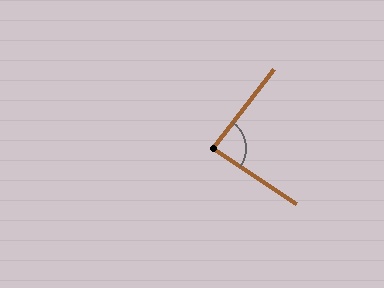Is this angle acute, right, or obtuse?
It is approximately a right angle.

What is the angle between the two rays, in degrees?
Approximately 85 degrees.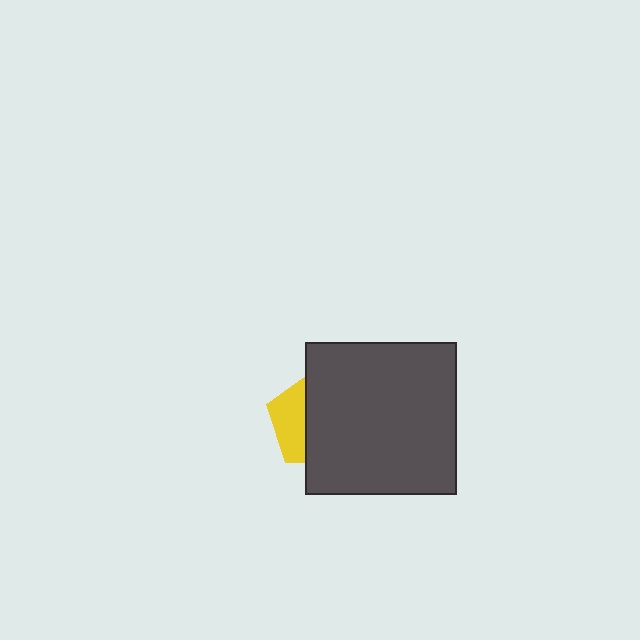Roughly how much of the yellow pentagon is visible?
A small part of it is visible (roughly 35%).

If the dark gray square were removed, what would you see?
You would see the complete yellow pentagon.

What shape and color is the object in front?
The object in front is a dark gray square.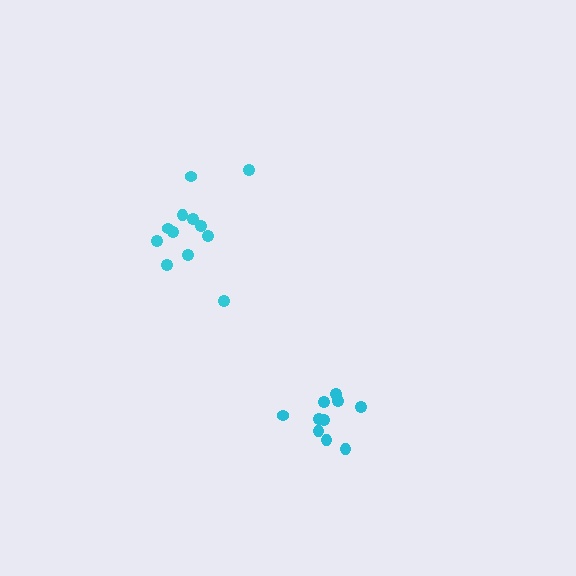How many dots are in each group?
Group 1: 12 dots, Group 2: 10 dots (22 total).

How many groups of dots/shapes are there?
There are 2 groups.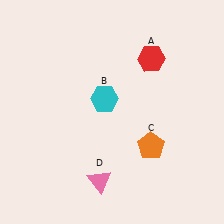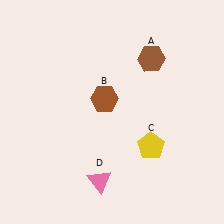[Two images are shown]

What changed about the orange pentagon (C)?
In Image 1, C is orange. In Image 2, it changed to yellow.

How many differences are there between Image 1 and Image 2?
There are 3 differences between the two images.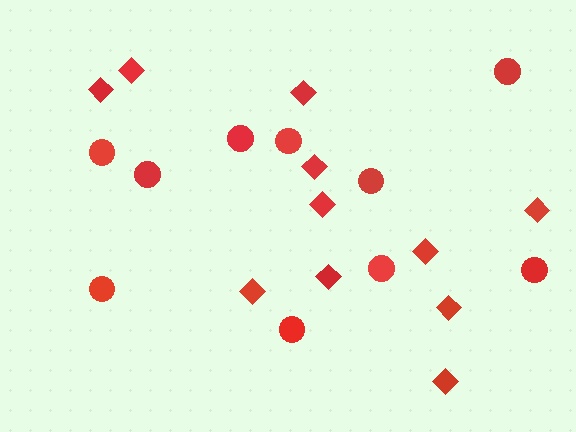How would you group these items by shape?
There are 2 groups: one group of circles (10) and one group of diamonds (11).